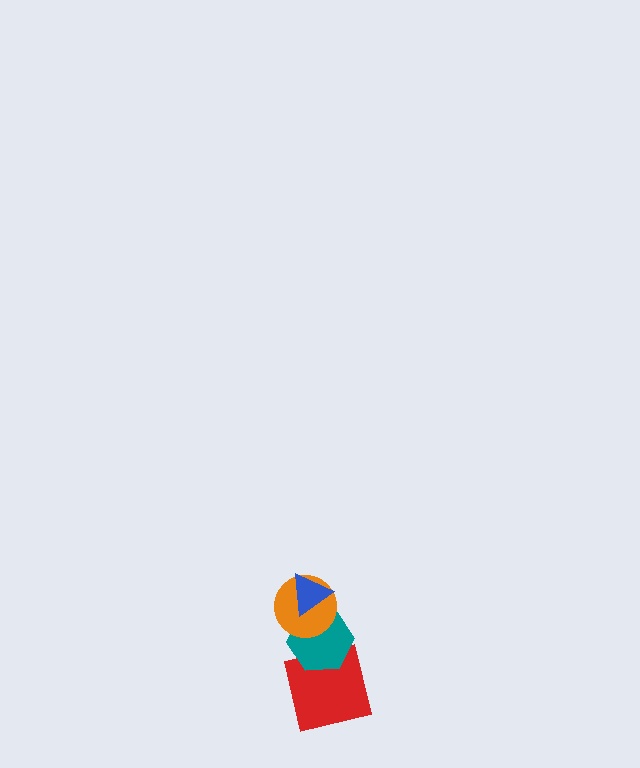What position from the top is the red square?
The red square is 4th from the top.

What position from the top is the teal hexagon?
The teal hexagon is 3rd from the top.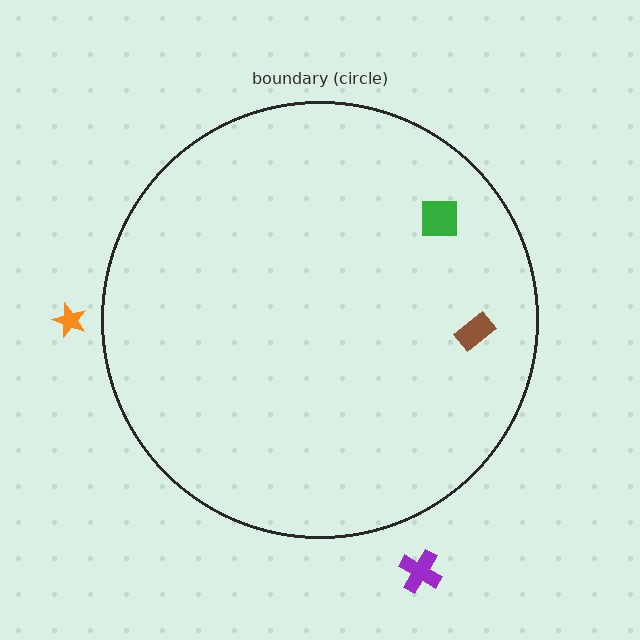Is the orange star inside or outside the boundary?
Outside.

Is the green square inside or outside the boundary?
Inside.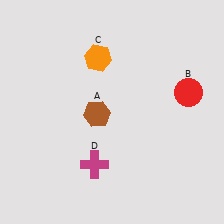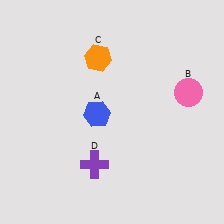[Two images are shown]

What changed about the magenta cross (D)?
In Image 1, D is magenta. In Image 2, it changed to purple.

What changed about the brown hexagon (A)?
In Image 1, A is brown. In Image 2, it changed to blue.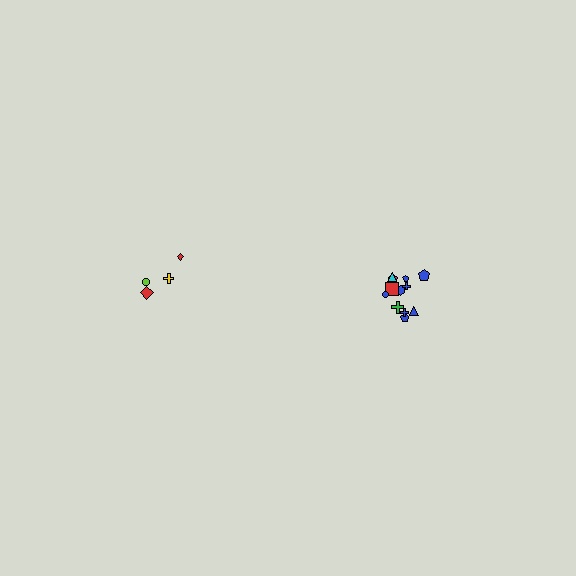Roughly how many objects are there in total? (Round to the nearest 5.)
Roughly 15 objects in total.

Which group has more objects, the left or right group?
The right group.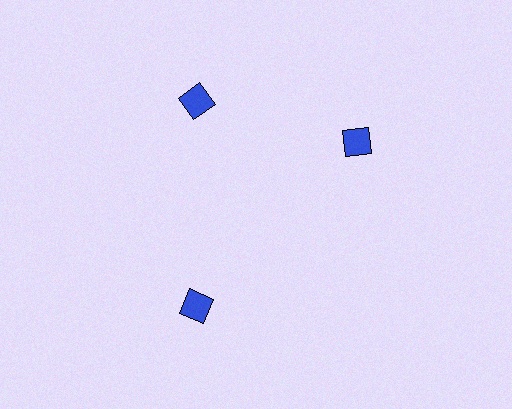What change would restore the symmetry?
The symmetry would be restored by rotating it back into even spacing with its neighbors so that all 3 squares sit at equal angles and equal distance from the center.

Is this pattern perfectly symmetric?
No. The 3 blue squares are arranged in a ring, but one element near the 3 o'clock position is rotated out of alignment along the ring, breaking the 3-fold rotational symmetry.